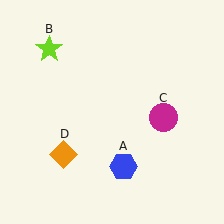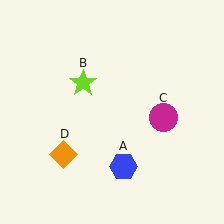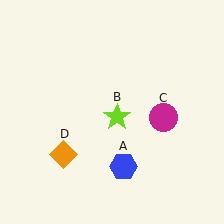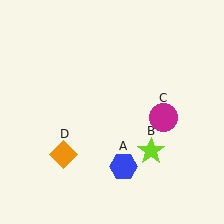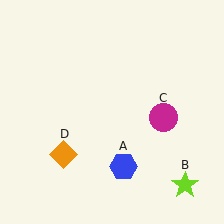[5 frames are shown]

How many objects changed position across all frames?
1 object changed position: lime star (object B).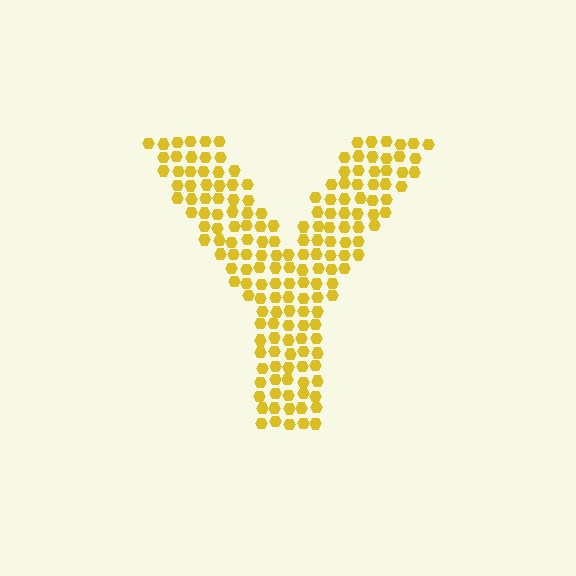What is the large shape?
The large shape is the letter Y.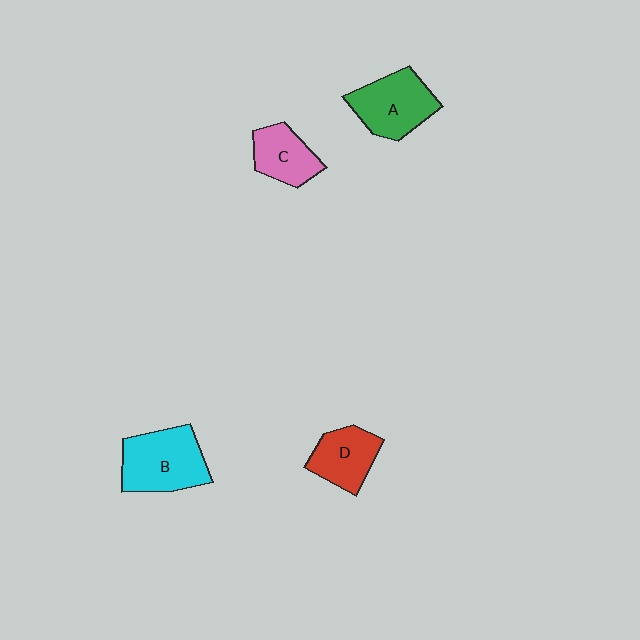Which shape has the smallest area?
Shape C (pink).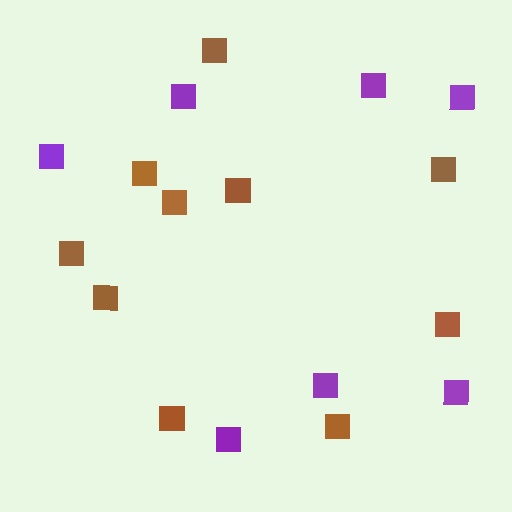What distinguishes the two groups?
There are 2 groups: one group of brown squares (10) and one group of purple squares (7).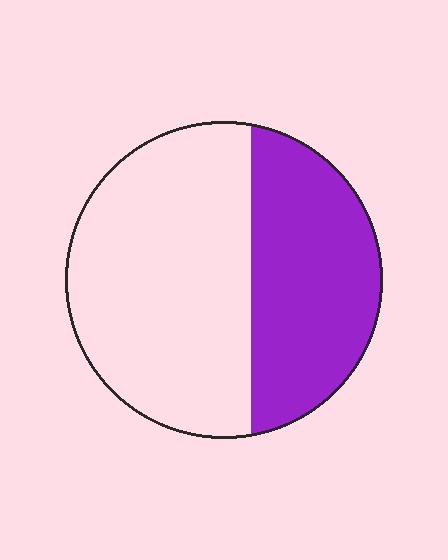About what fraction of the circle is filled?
About two fifths (2/5).